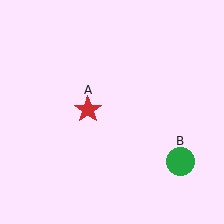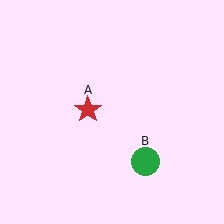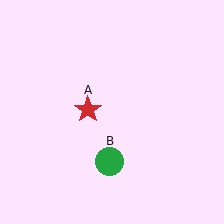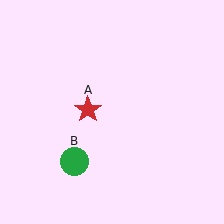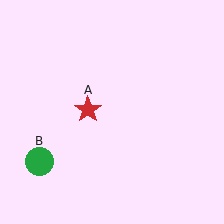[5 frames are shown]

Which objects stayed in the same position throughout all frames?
Red star (object A) remained stationary.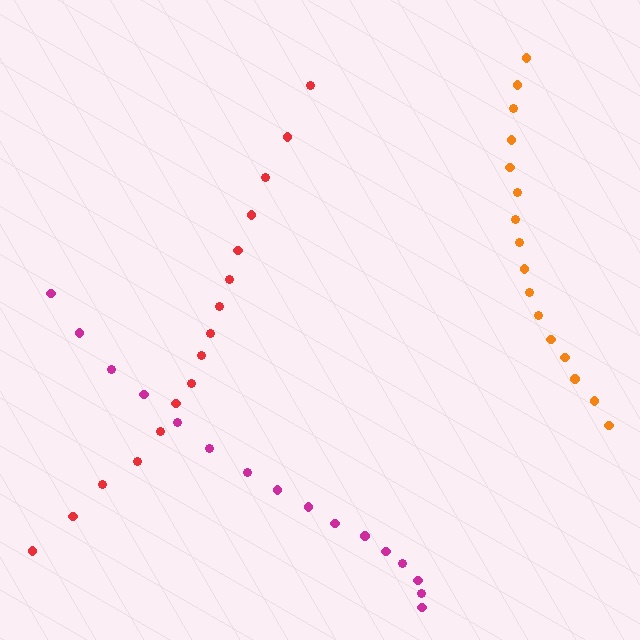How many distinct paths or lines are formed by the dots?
There are 3 distinct paths.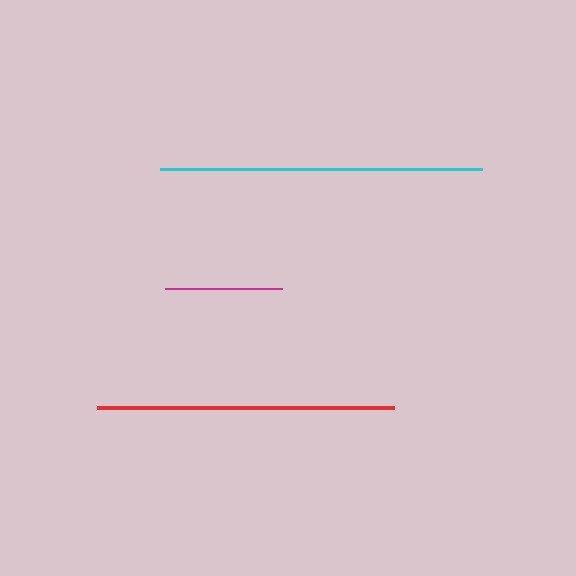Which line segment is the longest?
The cyan line is the longest at approximately 321 pixels.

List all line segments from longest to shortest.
From longest to shortest: cyan, red, magenta.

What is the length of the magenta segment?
The magenta segment is approximately 117 pixels long.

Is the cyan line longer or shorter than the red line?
The cyan line is longer than the red line.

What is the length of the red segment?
The red segment is approximately 297 pixels long.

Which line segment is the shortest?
The magenta line is the shortest at approximately 117 pixels.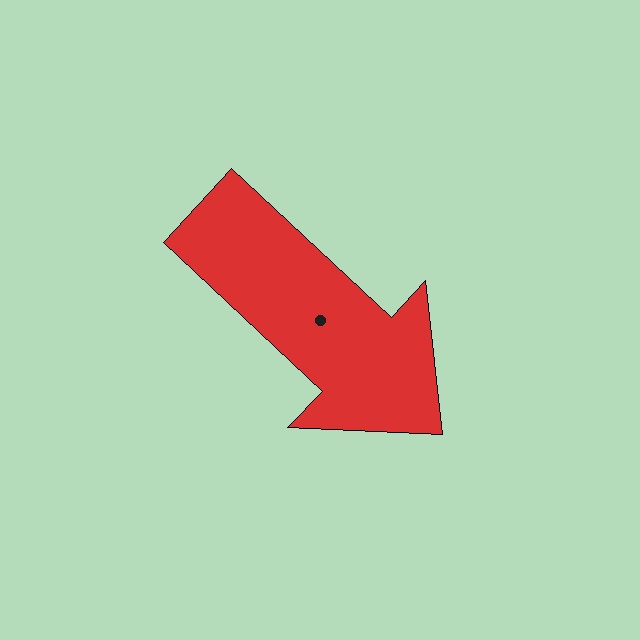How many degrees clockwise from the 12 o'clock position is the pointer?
Approximately 133 degrees.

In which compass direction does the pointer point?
Southeast.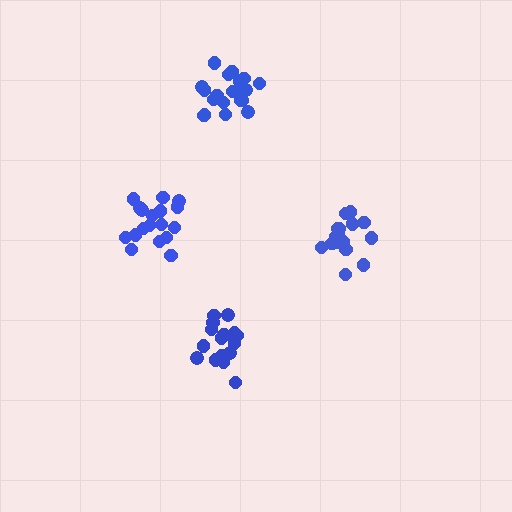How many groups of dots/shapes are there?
There are 4 groups.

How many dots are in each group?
Group 1: 18 dots, Group 2: 16 dots, Group 3: 20 dots, Group 4: 17 dots (71 total).